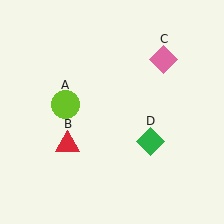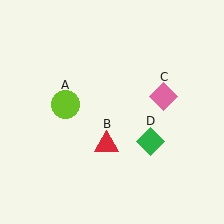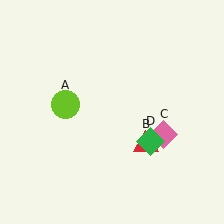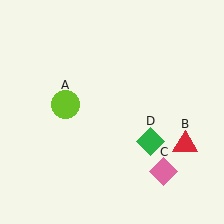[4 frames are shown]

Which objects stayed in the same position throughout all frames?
Lime circle (object A) and green diamond (object D) remained stationary.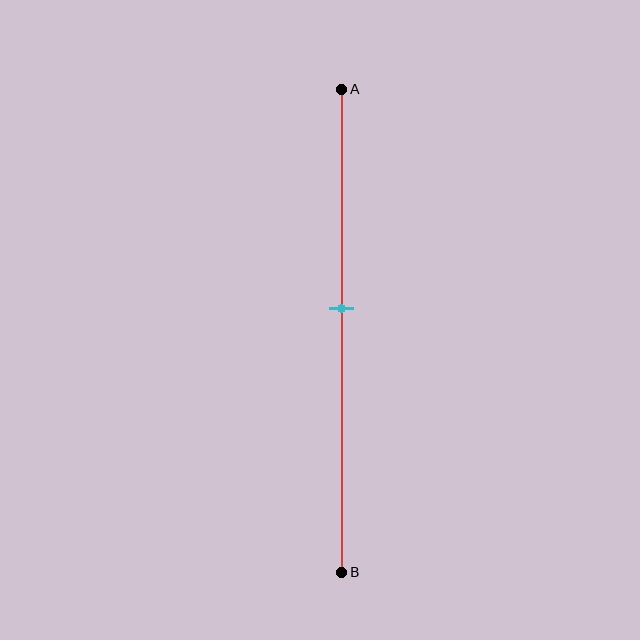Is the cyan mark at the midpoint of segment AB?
No, the mark is at about 45% from A, not at the 50% midpoint.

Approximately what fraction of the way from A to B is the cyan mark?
The cyan mark is approximately 45% of the way from A to B.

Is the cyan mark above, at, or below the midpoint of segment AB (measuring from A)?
The cyan mark is above the midpoint of segment AB.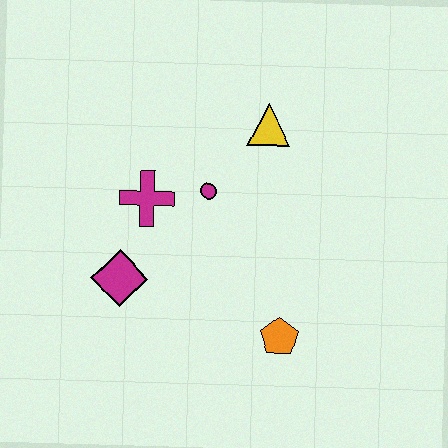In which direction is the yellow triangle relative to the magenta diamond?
The yellow triangle is above the magenta diamond.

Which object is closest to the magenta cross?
The magenta circle is closest to the magenta cross.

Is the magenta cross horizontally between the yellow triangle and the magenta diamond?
Yes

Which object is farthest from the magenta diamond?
The yellow triangle is farthest from the magenta diamond.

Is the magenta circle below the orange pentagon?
No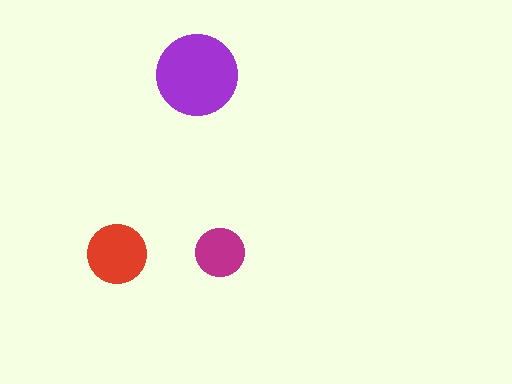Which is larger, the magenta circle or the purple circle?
The purple one.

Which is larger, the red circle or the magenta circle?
The red one.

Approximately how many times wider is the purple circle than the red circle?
About 1.5 times wider.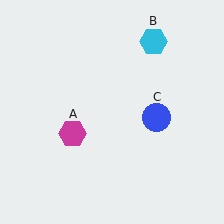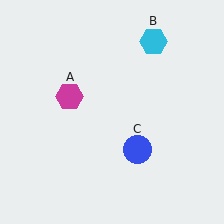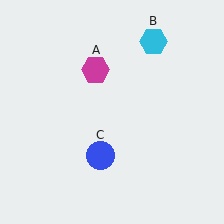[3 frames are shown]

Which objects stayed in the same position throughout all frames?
Cyan hexagon (object B) remained stationary.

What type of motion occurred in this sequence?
The magenta hexagon (object A), blue circle (object C) rotated clockwise around the center of the scene.